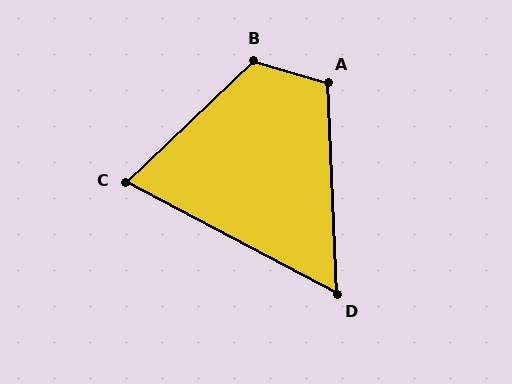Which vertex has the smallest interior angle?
D, at approximately 60 degrees.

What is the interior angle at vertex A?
Approximately 109 degrees (obtuse).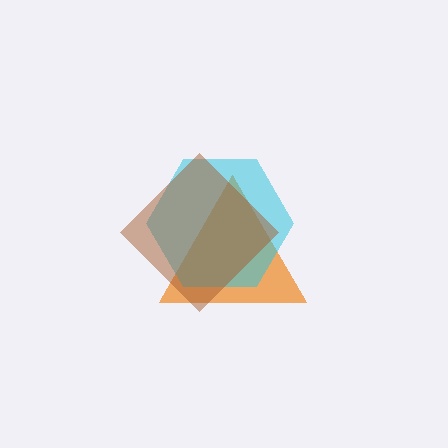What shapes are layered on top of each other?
The layered shapes are: an orange triangle, a cyan hexagon, a brown diamond.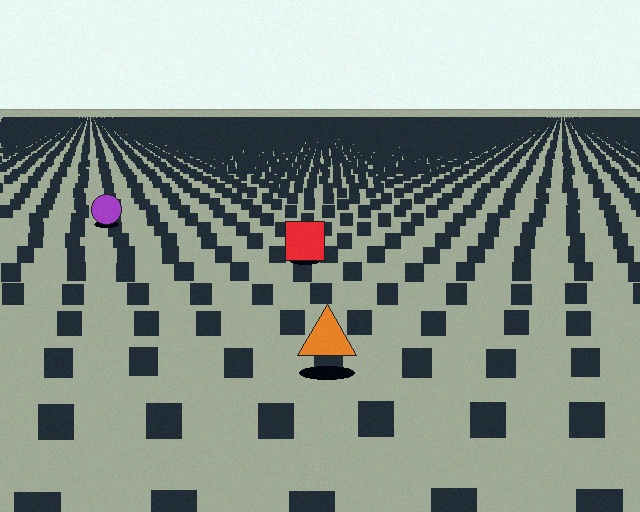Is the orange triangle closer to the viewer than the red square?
Yes. The orange triangle is closer — you can tell from the texture gradient: the ground texture is coarser near it.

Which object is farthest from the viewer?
The purple circle is farthest from the viewer. It appears smaller and the ground texture around it is denser.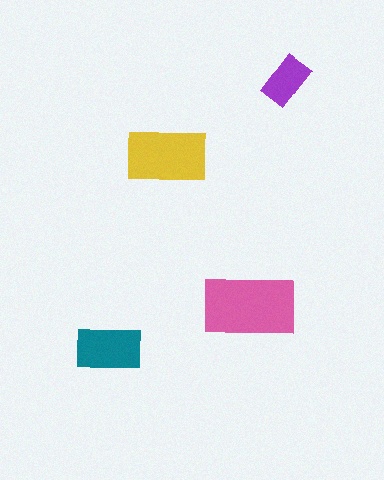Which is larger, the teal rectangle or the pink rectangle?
The pink one.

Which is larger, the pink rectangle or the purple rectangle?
The pink one.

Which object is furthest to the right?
The purple rectangle is rightmost.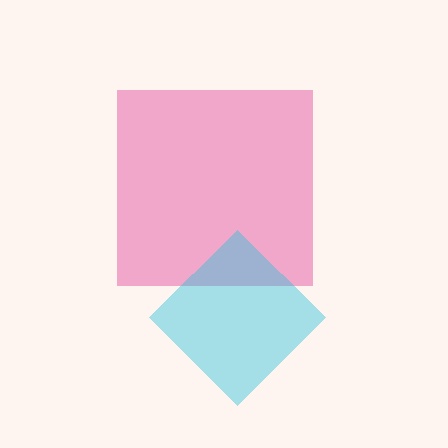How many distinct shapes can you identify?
There are 2 distinct shapes: a pink square, a cyan diamond.